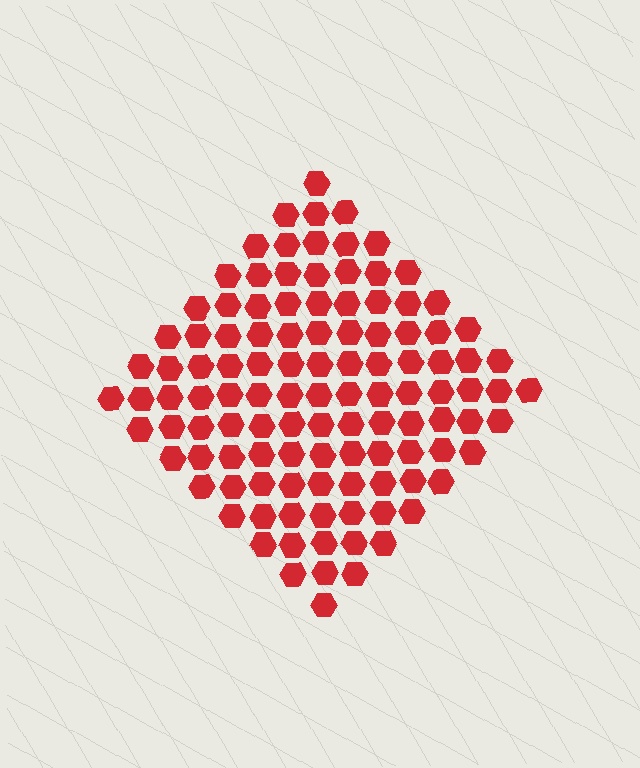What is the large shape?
The large shape is a diamond.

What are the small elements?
The small elements are hexagons.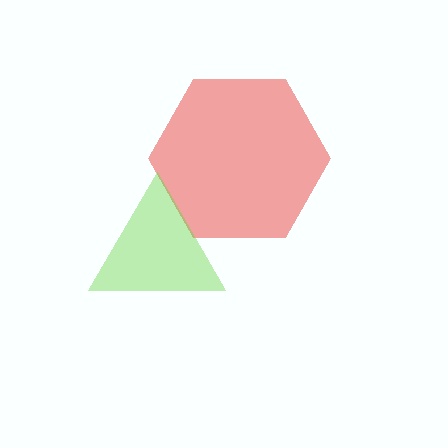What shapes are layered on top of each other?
The layered shapes are: a red hexagon, a lime triangle.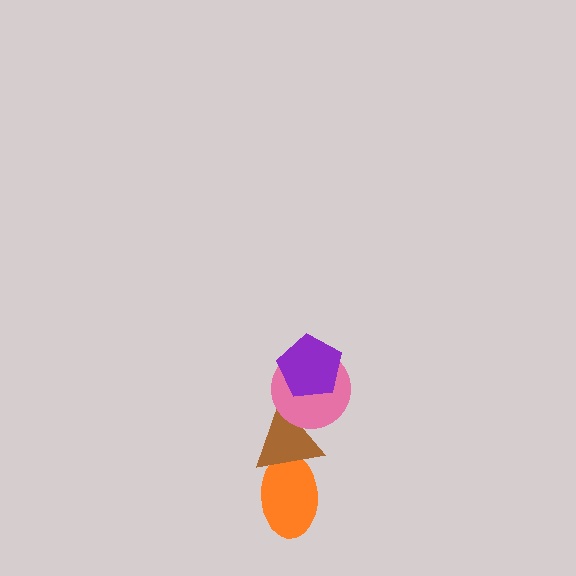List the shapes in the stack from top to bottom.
From top to bottom: the purple pentagon, the pink circle, the brown triangle, the orange ellipse.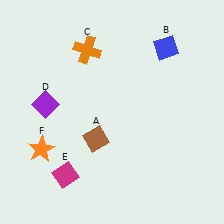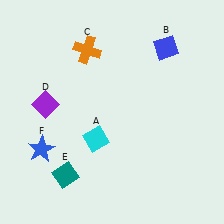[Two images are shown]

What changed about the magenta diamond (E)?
In Image 1, E is magenta. In Image 2, it changed to teal.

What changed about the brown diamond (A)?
In Image 1, A is brown. In Image 2, it changed to cyan.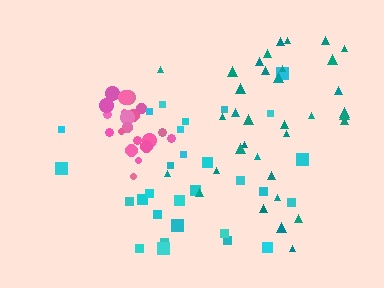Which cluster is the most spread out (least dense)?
Teal.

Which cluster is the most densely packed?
Pink.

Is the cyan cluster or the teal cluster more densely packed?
Cyan.